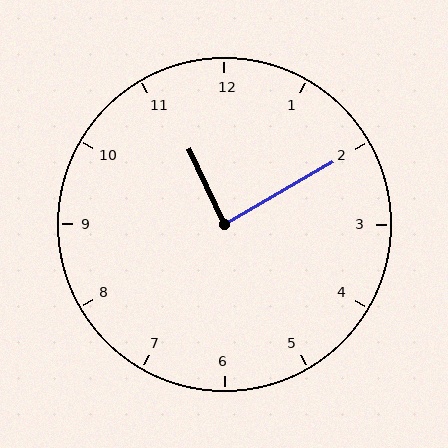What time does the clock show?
11:10.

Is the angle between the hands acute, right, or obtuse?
It is right.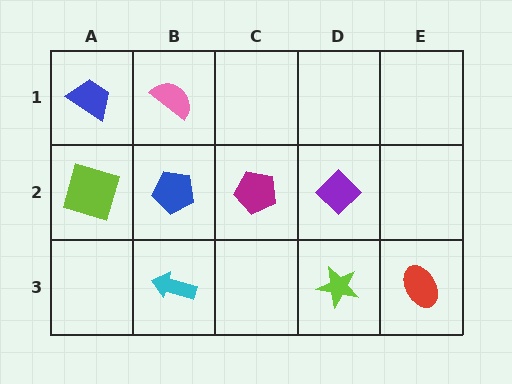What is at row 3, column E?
A red ellipse.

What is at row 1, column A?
A blue trapezoid.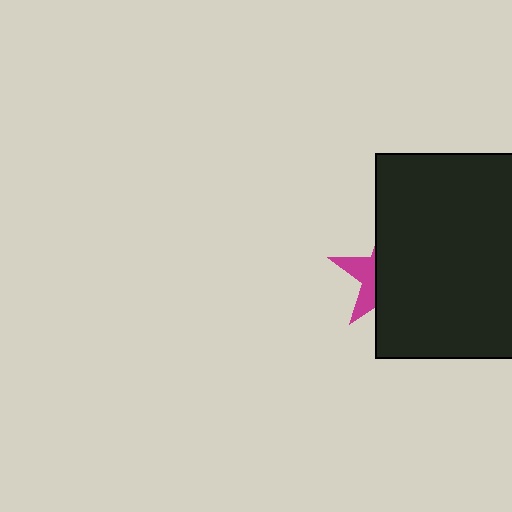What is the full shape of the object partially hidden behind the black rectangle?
The partially hidden object is a magenta star.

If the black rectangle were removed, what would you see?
You would see the complete magenta star.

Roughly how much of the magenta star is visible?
A small part of it is visible (roughly 33%).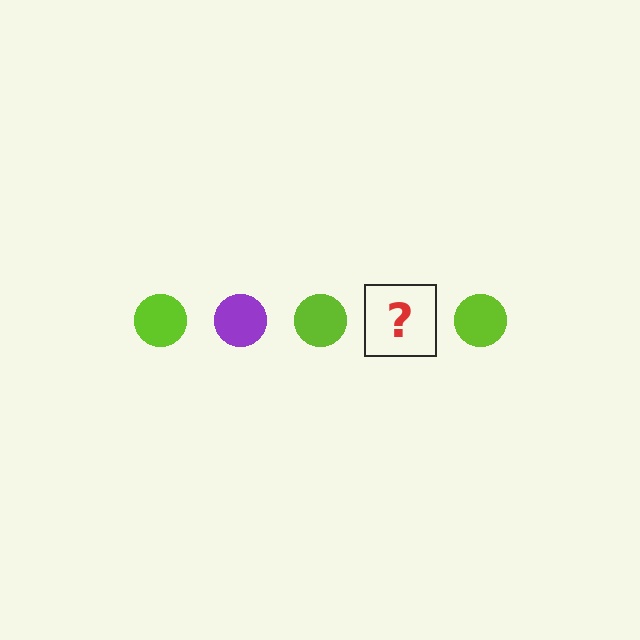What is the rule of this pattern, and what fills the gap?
The rule is that the pattern cycles through lime, purple circles. The gap should be filled with a purple circle.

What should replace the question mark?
The question mark should be replaced with a purple circle.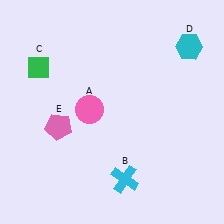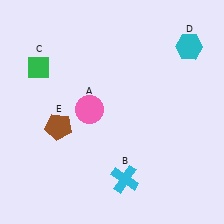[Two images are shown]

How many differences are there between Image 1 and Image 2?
There is 1 difference between the two images.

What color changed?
The pentagon (E) changed from pink in Image 1 to brown in Image 2.